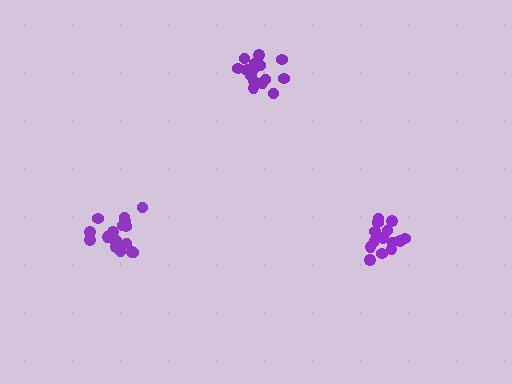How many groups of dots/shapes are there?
There are 3 groups.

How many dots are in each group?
Group 1: 16 dots, Group 2: 18 dots, Group 3: 16 dots (50 total).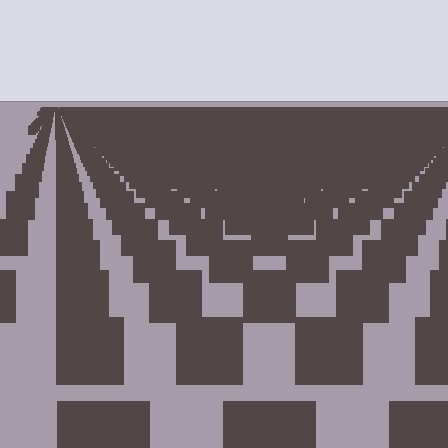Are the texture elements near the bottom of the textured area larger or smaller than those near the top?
Larger. Near the bottom, elements are closer to the viewer and appear at a bigger on-screen size.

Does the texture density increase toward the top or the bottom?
Density increases toward the top.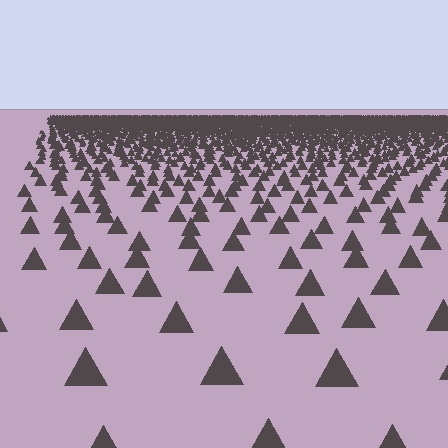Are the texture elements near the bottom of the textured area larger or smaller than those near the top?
Larger. Near the bottom, elements are closer to the viewer and appear at a bigger on-screen size.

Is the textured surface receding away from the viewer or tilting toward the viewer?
The surface is receding away from the viewer. Texture elements get smaller and denser toward the top.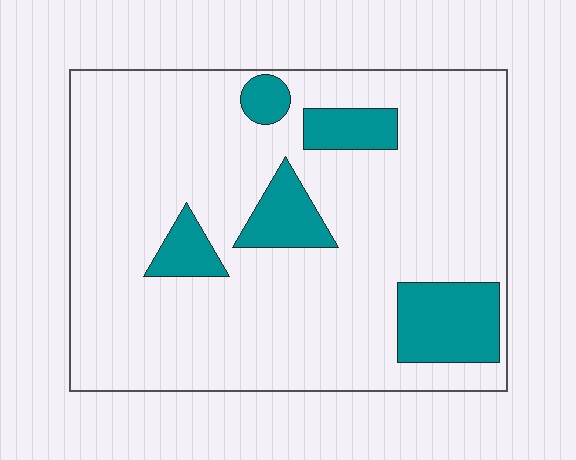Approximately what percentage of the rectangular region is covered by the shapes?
Approximately 15%.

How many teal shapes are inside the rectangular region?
5.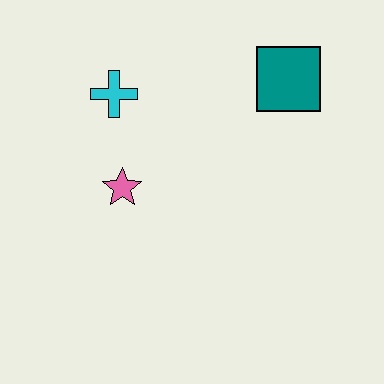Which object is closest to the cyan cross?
The pink star is closest to the cyan cross.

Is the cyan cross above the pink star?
Yes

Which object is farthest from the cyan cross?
The teal square is farthest from the cyan cross.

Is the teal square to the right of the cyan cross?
Yes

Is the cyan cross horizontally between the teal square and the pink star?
No